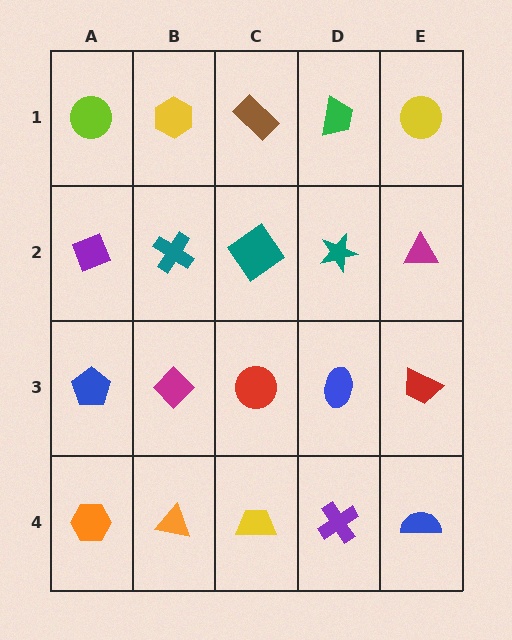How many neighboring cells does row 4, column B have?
3.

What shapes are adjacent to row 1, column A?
A purple diamond (row 2, column A), a yellow hexagon (row 1, column B).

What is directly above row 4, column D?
A blue ellipse.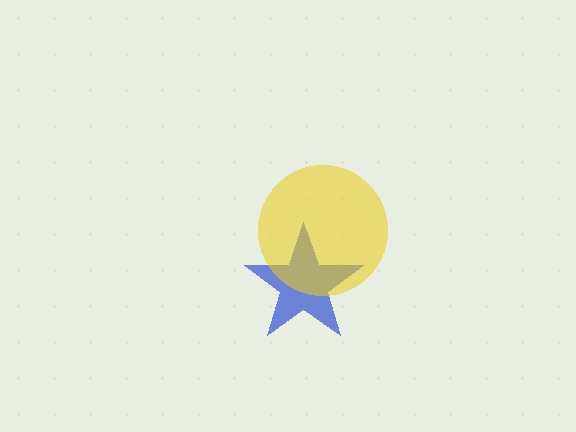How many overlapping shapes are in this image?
There are 2 overlapping shapes in the image.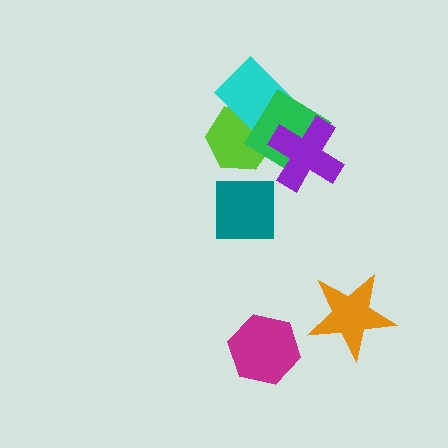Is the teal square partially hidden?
No, no other shape covers it.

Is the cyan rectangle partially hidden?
Yes, it is partially covered by another shape.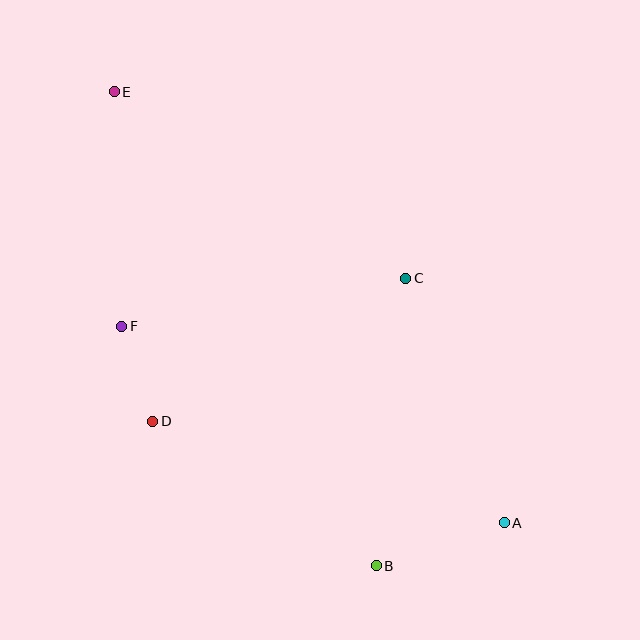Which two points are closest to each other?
Points D and F are closest to each other.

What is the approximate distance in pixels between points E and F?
The distance between E and F is approximately 235 pixels.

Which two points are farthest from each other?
Points A and E are farthest from each other.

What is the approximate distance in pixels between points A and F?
The distance between A and F is approximately 430 pixels.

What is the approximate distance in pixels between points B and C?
The distance between B and C is approximately 289 pixels.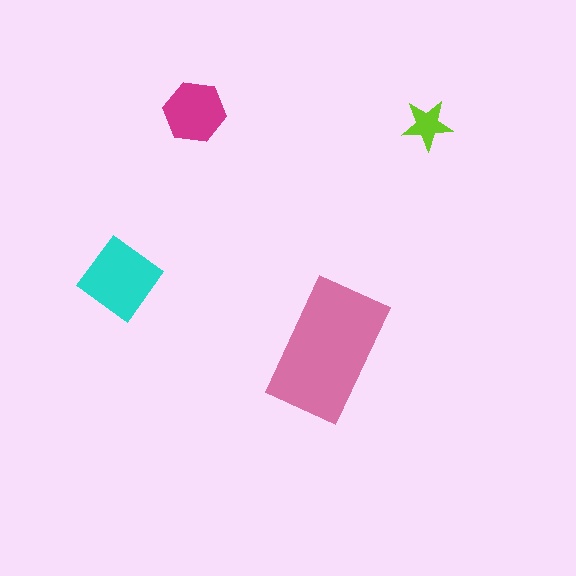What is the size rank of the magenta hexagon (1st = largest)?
3rd.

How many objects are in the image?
There are 4 objects in the image.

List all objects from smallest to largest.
The lime star, the magenta hexagon, the cyan diamond, the pink rectangle.